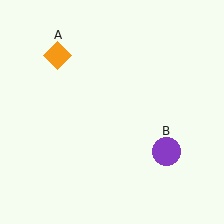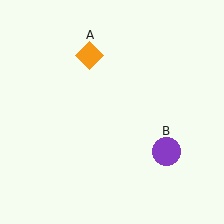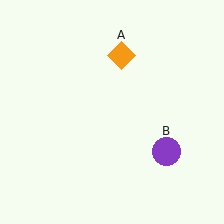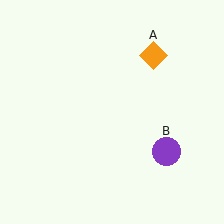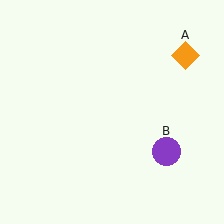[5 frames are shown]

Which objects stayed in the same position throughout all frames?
Purple circle (object B) remained stationary.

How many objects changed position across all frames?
1 object changed position: orange diamond (object A).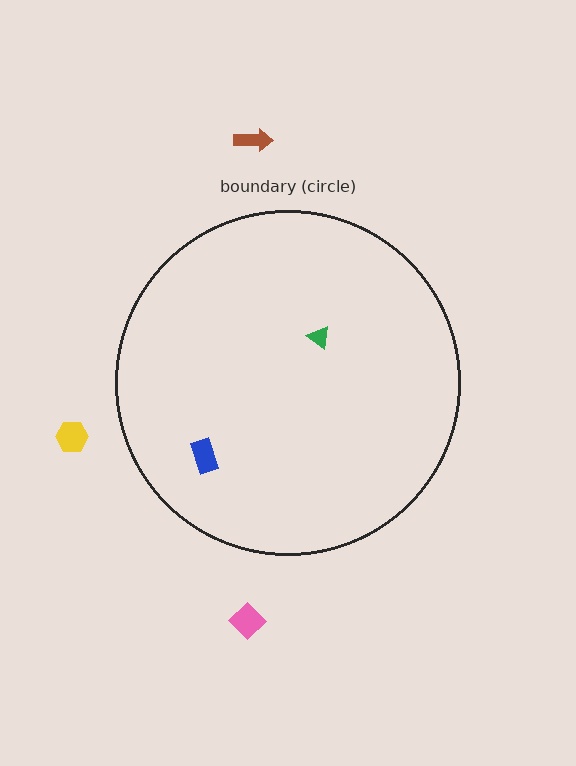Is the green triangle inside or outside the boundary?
Inside.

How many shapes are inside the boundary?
2 inside, 3 outside.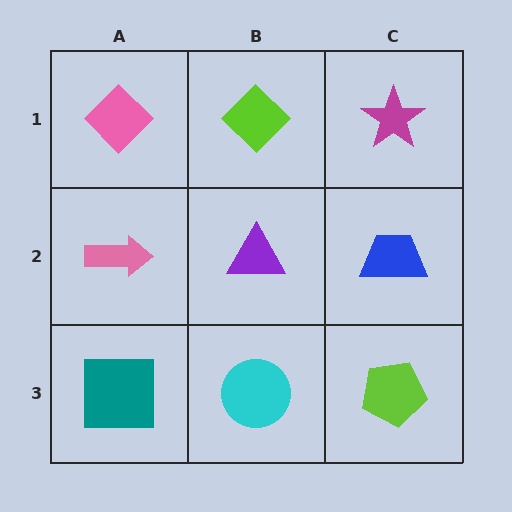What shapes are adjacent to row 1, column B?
A purple triangle (row 2, column B), a pink diamond (row 1, column A), a magenta star (row 1, column C).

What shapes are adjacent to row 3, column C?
A blue trapezoid (row 2, column C), a cyan circle (row 3, column B).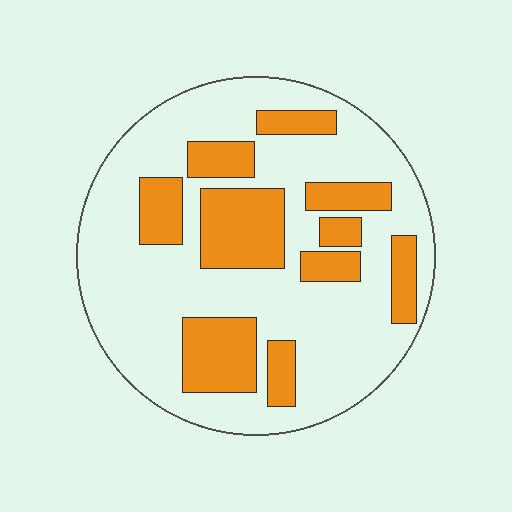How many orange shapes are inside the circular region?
10.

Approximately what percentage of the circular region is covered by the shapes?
Approximately 30%.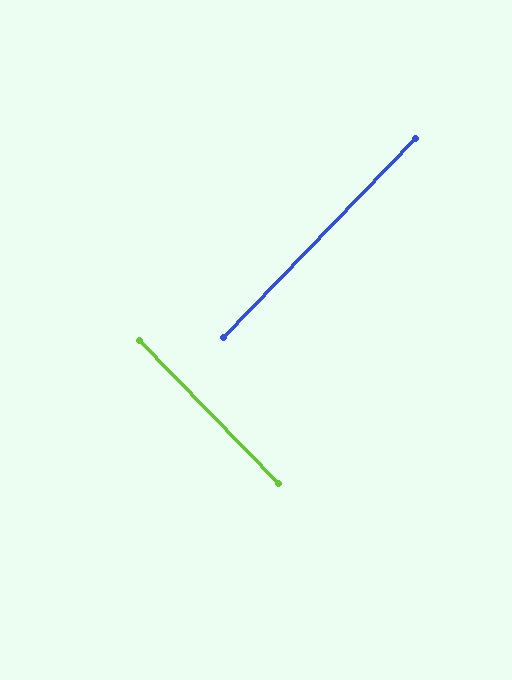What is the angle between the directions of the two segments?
Approximately 88 degrees.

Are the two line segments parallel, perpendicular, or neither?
Perpendicular — they meet at approximately 88°.